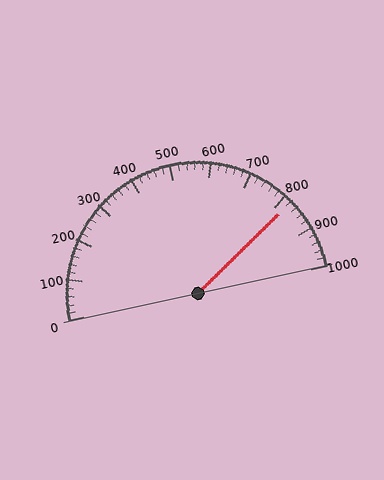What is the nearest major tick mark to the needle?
The nearest major tick mark is 800.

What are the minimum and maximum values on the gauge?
The gauge ranges from 0 to 1000.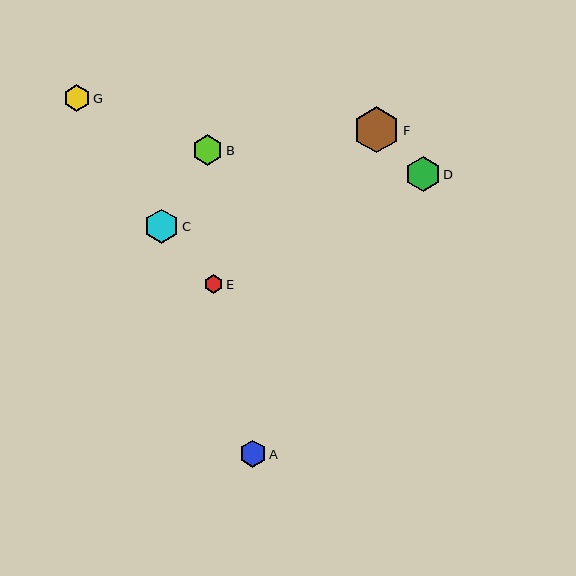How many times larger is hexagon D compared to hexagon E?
Hexagon D is approximately 1.8 times the size of hexagon E.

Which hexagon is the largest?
Hexagon F is the largest with a size of approximately 46 pixels.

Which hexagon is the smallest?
Hexagon E is the smallest with a size of approximately 19 pixels.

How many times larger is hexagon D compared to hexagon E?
Hexagon D is approximately 1.8 times the size of hexagon E.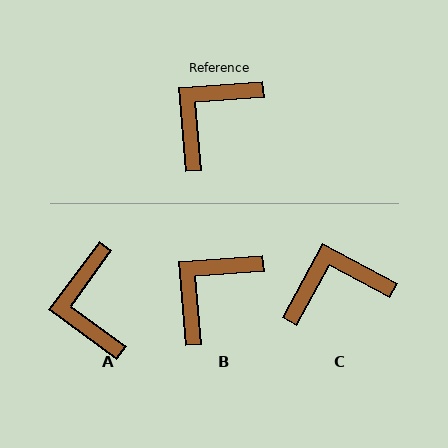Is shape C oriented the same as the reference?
No, it is off by about 33 degrees.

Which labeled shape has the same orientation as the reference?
B.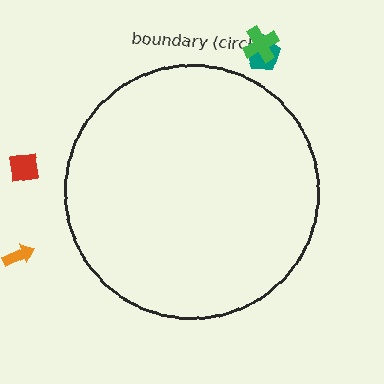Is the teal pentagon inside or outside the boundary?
Outside.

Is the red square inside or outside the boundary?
Outside.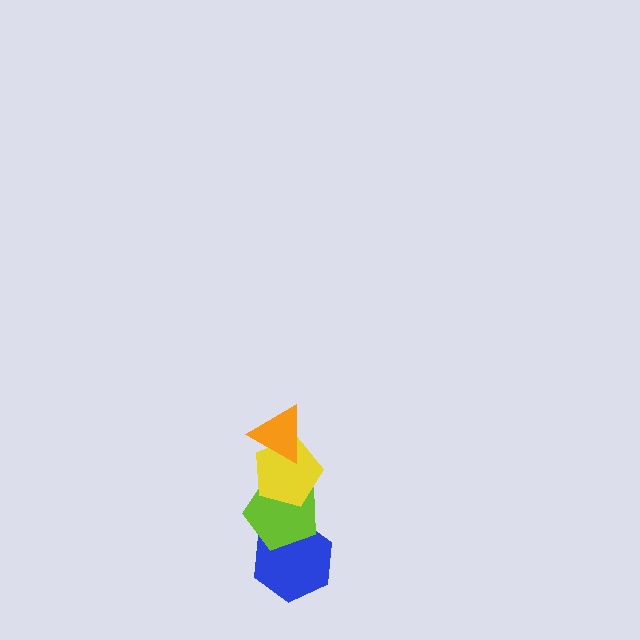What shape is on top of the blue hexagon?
The lime pentagon is on top of the blue hexagon.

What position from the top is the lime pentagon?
The lime pentagon is 3rd from the top.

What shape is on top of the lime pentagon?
The yellow pentagon is on top of the lime pentagon.